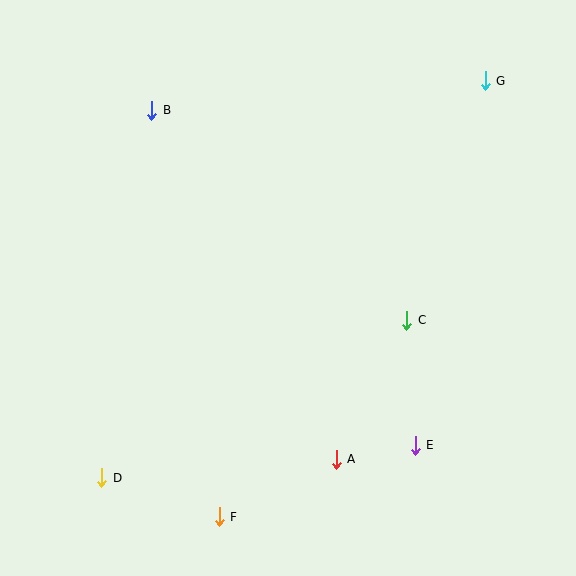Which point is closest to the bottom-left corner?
Point D is closest to the bottom-left corner.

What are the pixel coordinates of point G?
Point G is at (485, 81).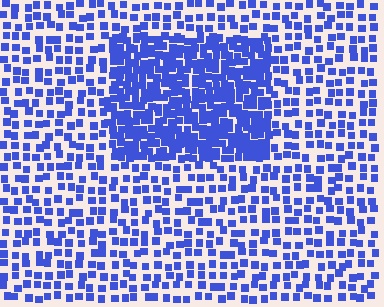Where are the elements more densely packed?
The elements are more densely packed inside the rectangle boundary.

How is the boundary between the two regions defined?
The boundary is defined by a change in element density (approximately 2.2x ratio). All elements are the same color, size, and shape.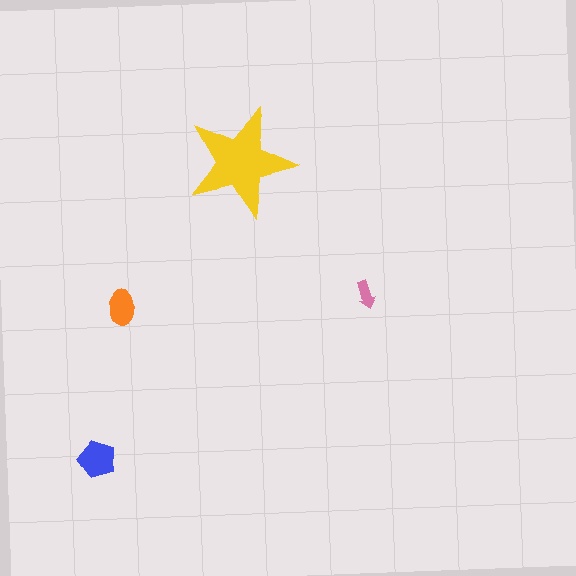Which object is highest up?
The yellow star is topmost.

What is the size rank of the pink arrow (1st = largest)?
4th.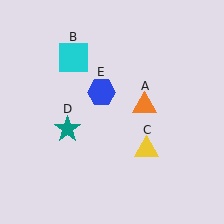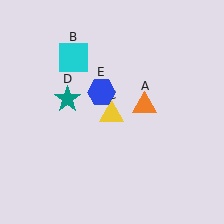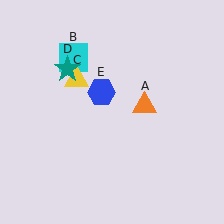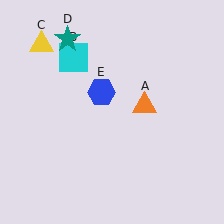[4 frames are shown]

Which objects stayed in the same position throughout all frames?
Orange triangle (object A) and cyan square (object B) and blue hexagon (object E) remained stationary.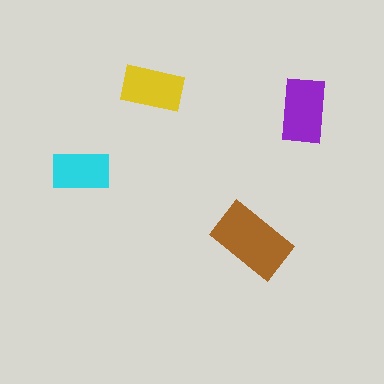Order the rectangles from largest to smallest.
the brown one, the purple one, the yellow one, the cyan one.